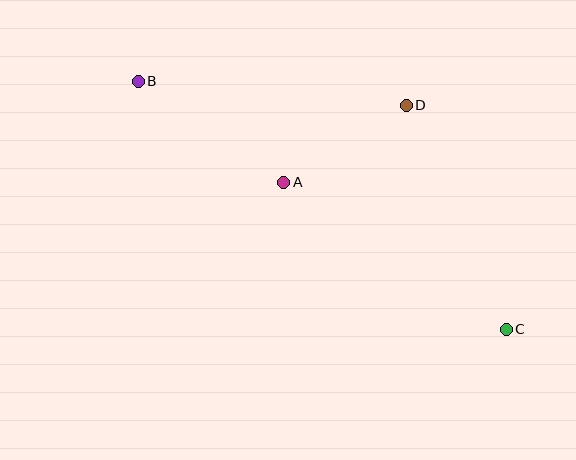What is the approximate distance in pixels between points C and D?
The distance between C and D is approximately 246 pixels.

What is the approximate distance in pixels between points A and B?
The distance between A and B is approximately 177 pixels.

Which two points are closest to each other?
Points A and D are closest to each other.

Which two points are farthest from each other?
Points B and C are farthest from each other.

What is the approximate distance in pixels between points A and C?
The distance between A and C is approximately 267 pixels.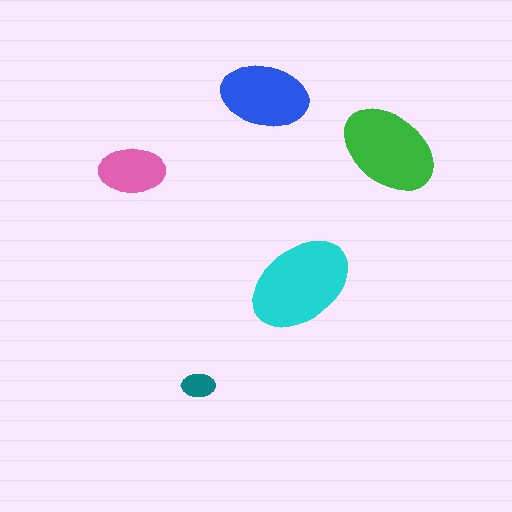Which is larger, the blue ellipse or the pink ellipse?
The blue one.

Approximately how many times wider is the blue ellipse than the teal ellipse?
About 2.5 times wider.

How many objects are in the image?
There are 5 objects in the image.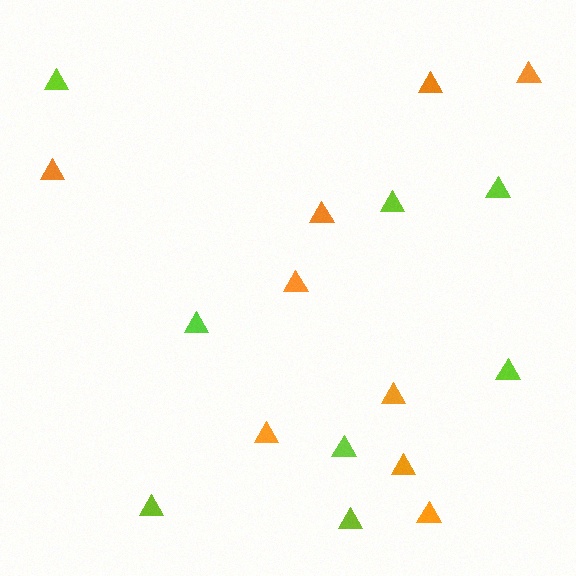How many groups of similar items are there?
There are 2 groups: one group of orange triangles (9) and one group of lime triangles (8).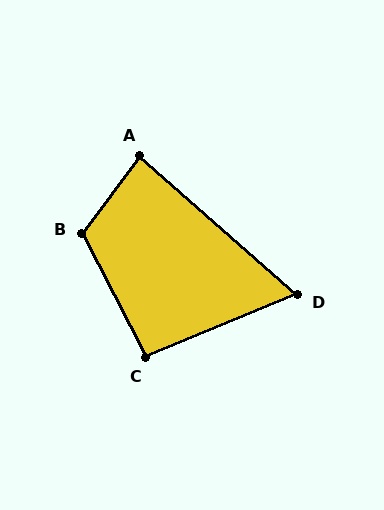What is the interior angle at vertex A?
Approximately 85 degrees (approximately right).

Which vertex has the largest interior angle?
B, at approximately 116 degrees.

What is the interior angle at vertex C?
Approximately 95 degrees (approximately right).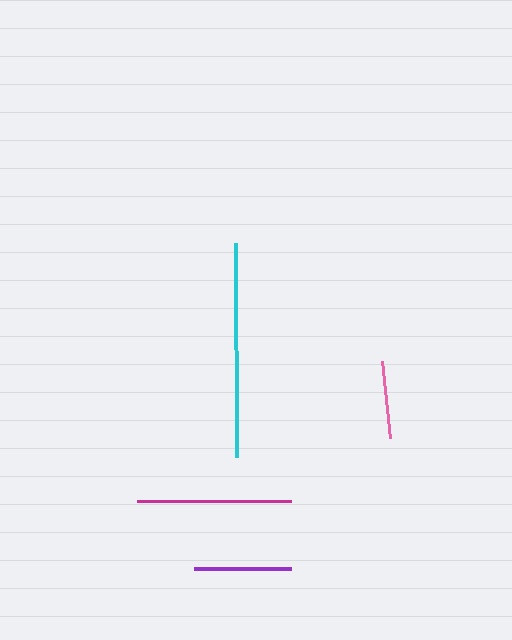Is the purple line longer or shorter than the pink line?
The purple line is longer than the pink line.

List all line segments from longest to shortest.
From longest to shortest: cyan, magenta, purple, pink.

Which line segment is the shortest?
The pink line is the shortest at approximately 77 pixels.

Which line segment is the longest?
The cyan line is the longest at approximately 214 pixels.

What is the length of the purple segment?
The purple segment is approximately 97 pixels long.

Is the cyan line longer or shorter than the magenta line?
The cyan line is longer than the magenta line.